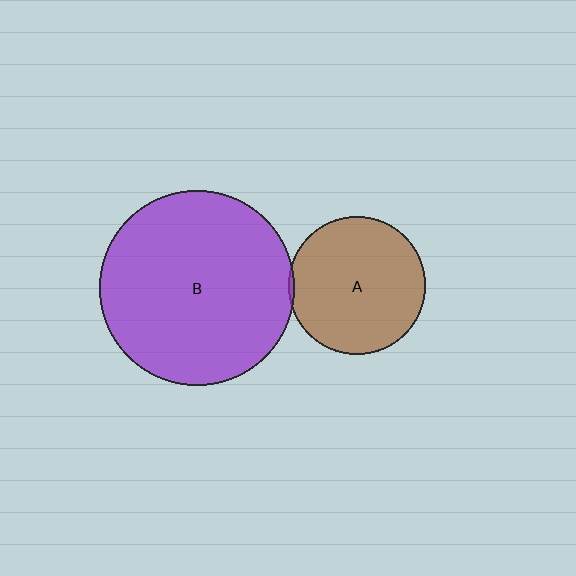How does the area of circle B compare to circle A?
Approximately 2.0 times.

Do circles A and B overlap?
Yes.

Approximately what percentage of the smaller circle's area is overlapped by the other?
Approximately 5%.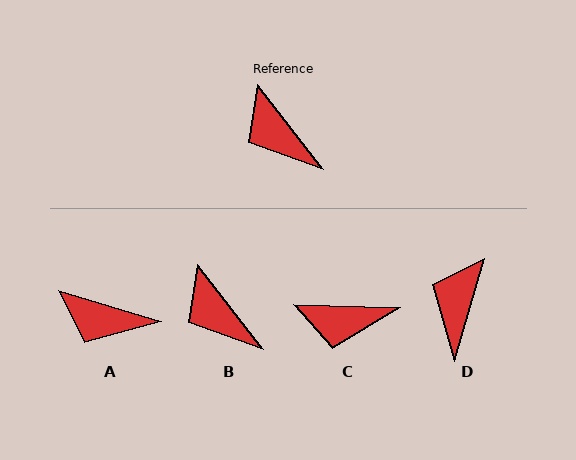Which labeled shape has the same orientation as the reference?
B.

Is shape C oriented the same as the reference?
No, it is off by about 50 degrees.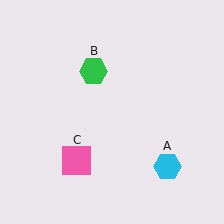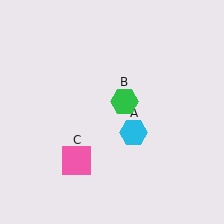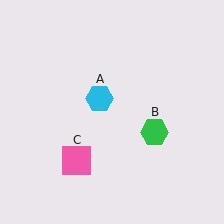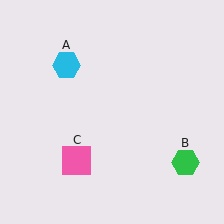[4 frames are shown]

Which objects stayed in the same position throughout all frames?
Pink square (object C) remained stationary.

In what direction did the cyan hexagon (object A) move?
The cyan hexagon (object A) moved up and to the left.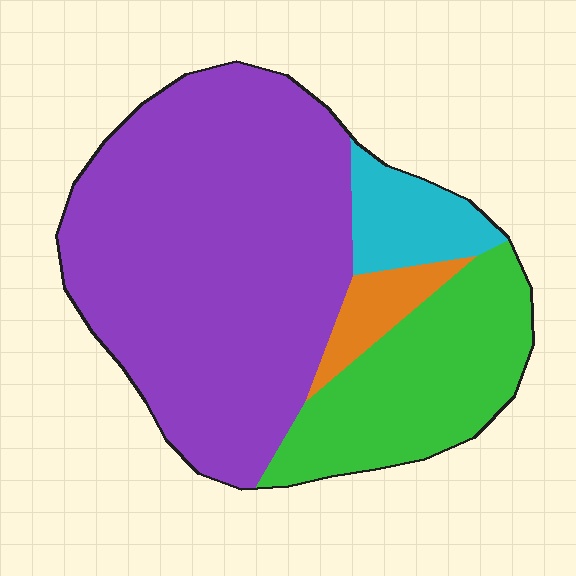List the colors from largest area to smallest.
From largest to smallest: purple, green, cyan, orange.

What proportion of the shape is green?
Green covers roughly 25% of the shape.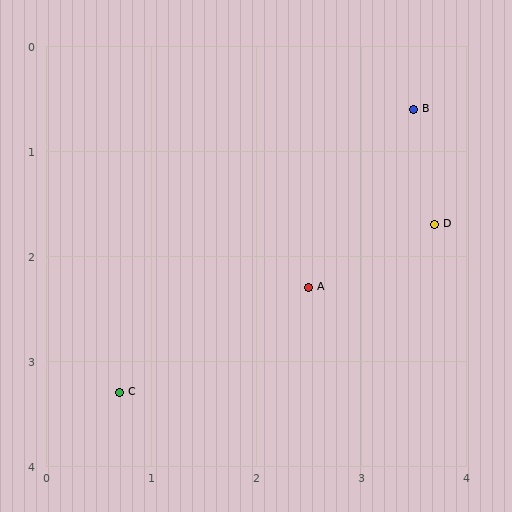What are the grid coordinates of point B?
Point B is at approximately (3.5, 0.6).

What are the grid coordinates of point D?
Point D is at approximately (3.7, 1.7).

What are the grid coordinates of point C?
Point C is at approximately (0.7, 3.3).